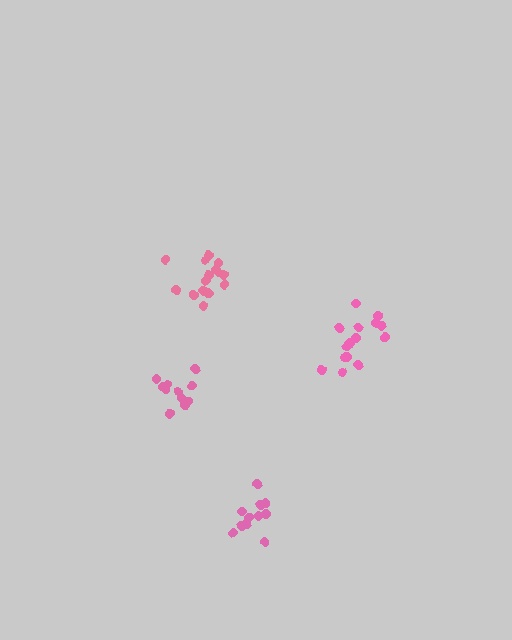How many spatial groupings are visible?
There are 4 spatial groupings.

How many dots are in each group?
Group 1: 12 dots, Group 2: 15 dots, Group 3: 11 dots, Group 4: 15 dots (53 total).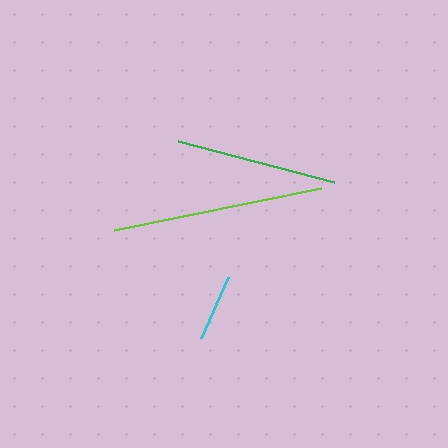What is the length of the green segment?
The green segment is approximately 161 pixels long.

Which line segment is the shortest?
The cyan line is the shortest at approximately 67 pixels.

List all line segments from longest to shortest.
From longest to shortest: lime, green, cyan.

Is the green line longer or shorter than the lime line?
The lime line is longer than the green line.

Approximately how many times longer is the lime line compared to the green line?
The lime line is approximately 1.3 times the length of the green line.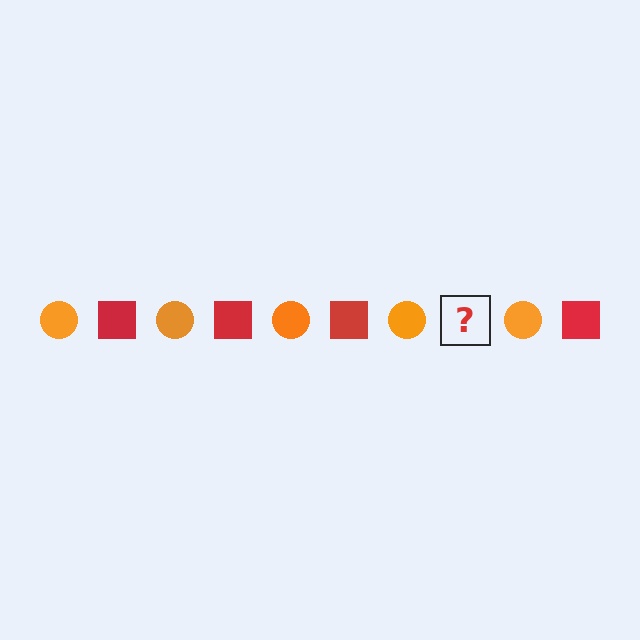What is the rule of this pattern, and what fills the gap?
The rule is that the pattern alternates between orange circle and red square. The gap should be filled with a red square.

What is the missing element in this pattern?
The missing element is a red square.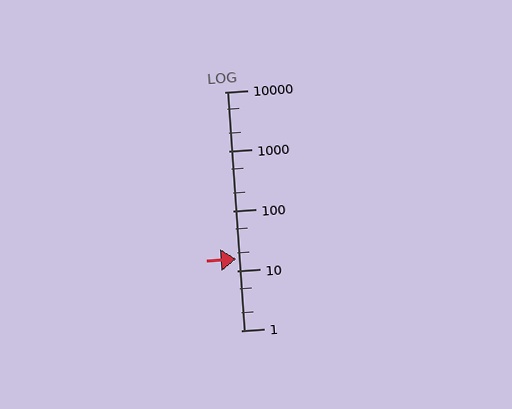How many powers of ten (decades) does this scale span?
The scale spans 4 decades, from 1 to 10000.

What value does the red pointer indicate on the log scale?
The pointer indicates approximately 16.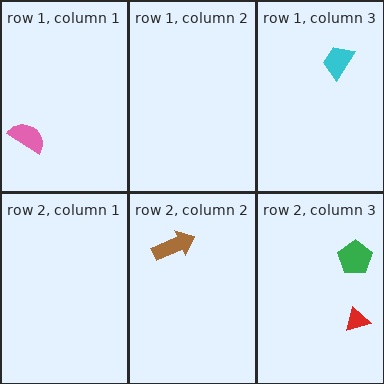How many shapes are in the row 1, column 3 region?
1.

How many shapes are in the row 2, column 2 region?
1.